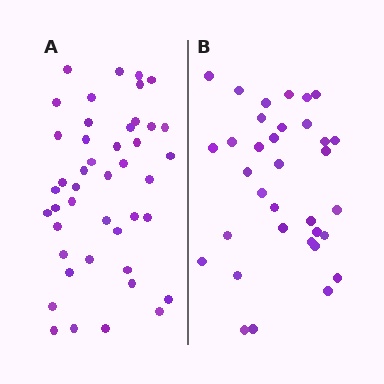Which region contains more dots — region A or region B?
Region A (the left region) has more dots.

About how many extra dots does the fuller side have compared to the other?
Region A has roughly 10 or so more dots than region B.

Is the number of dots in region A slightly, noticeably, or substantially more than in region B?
Region A has noticeably more, but not dramatically so. The ratio is roughly 1.3 to 1.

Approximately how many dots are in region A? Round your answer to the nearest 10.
About 40 dots. (The exact count is 44, which rounds to 40.)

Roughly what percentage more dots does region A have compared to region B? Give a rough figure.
About 30% more.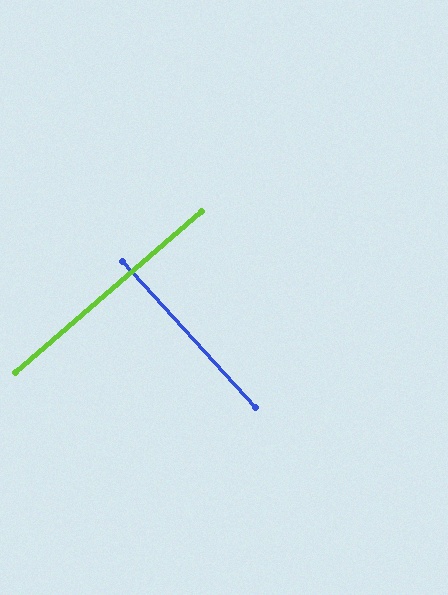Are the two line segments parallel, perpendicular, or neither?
Perpendicular — they meet at approximately 89°.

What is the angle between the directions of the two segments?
Approximately 89 degrees.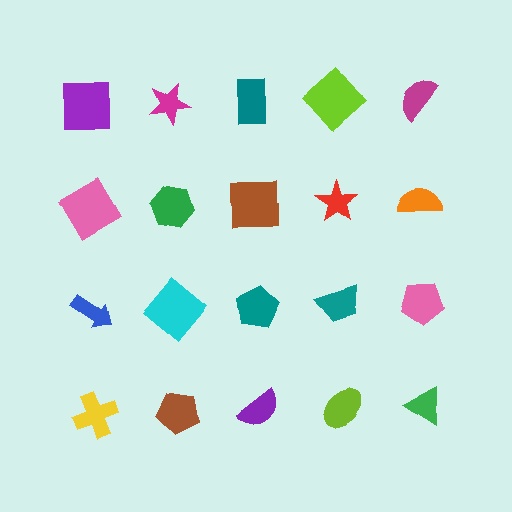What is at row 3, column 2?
A cyan diamond.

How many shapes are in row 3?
5 shapes.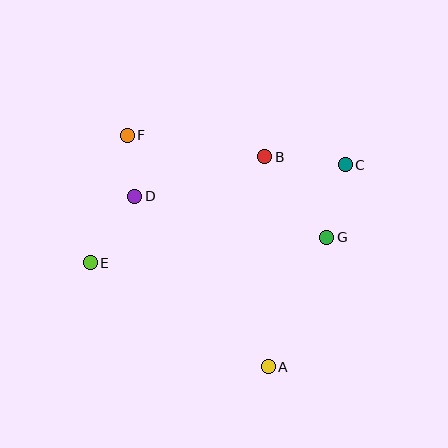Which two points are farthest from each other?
Points C and E are farthest from each other.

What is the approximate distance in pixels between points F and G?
The distance between F and G is approximately 224 pixels.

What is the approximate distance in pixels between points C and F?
The distance between C and F is approximately 220 pixels.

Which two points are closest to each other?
Points D and F are closest to each other.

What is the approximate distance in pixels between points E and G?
The distance between E and G is approximately 238 pixels.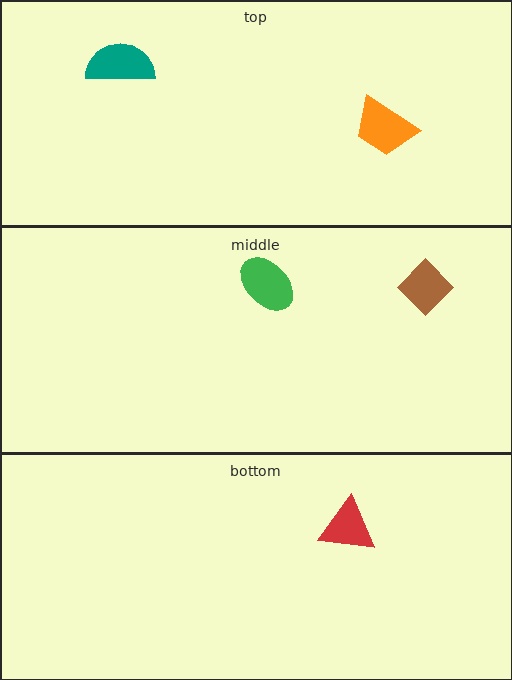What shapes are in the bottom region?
The red triangle.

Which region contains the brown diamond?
The middle region.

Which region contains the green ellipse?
The middle region.